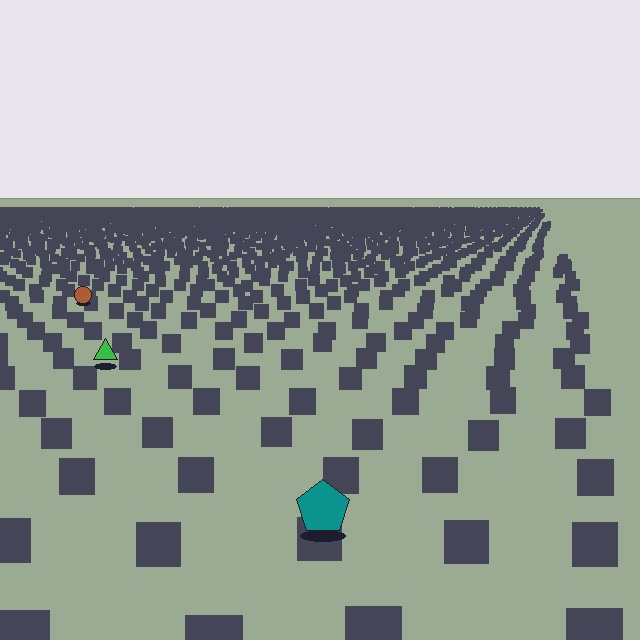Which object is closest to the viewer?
The teal pentagon is closest. The texture marks near it are larger and more spread out.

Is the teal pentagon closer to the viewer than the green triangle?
Yes. The teal pentagon is closer — you can tell from the texture gradient: the ground texture is coarser near it.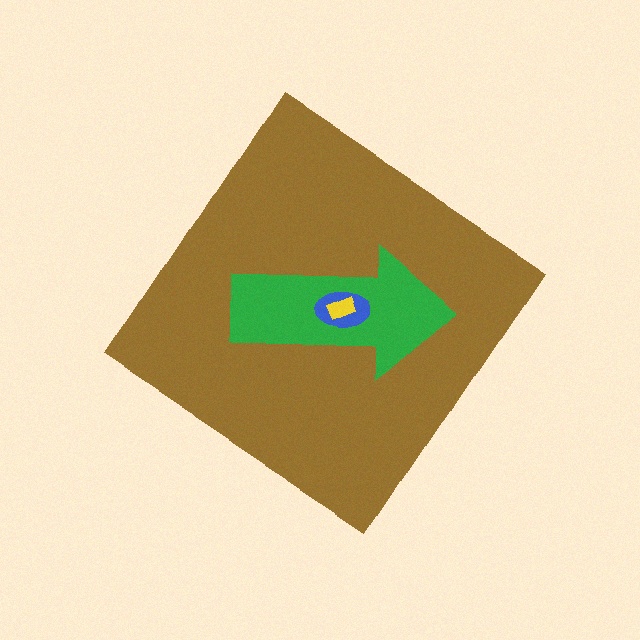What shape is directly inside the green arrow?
The blue ellipse.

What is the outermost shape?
The brown diamond.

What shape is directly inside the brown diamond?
The green arrow.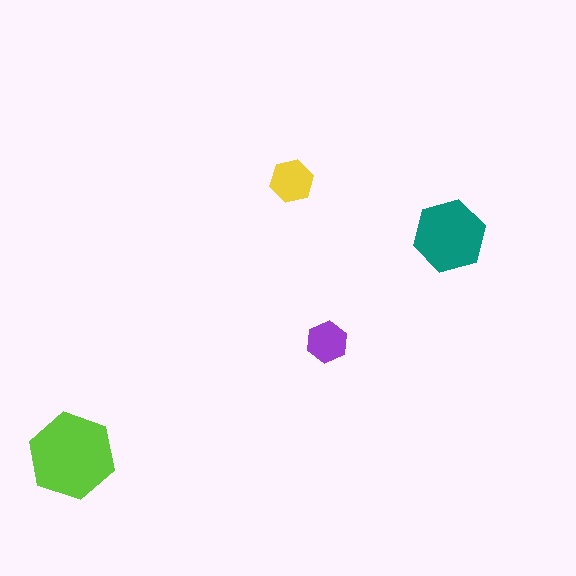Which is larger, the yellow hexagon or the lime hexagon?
The lime one.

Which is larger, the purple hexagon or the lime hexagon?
The lime one.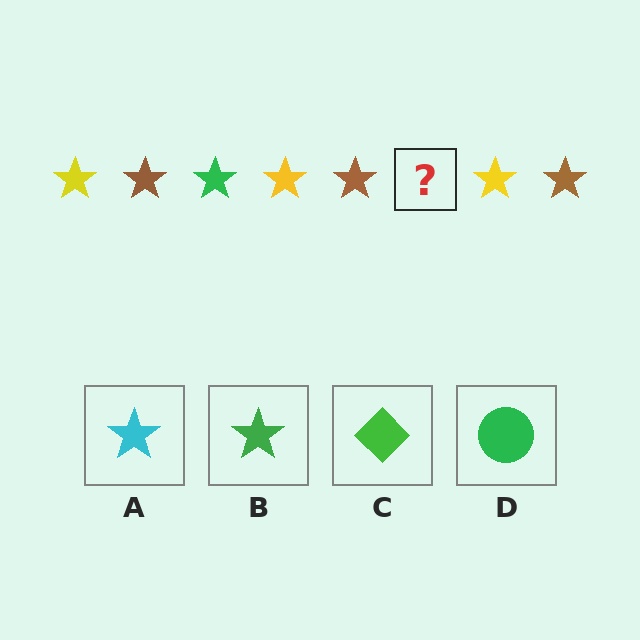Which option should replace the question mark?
Option B.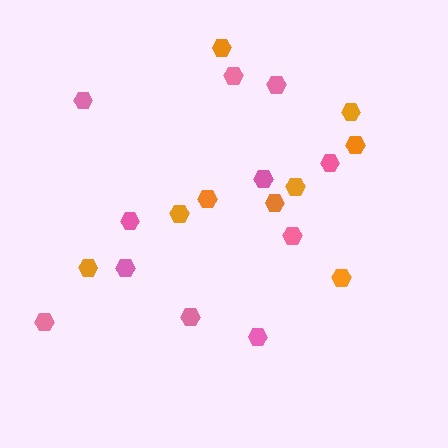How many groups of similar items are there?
There are 2 groups: one group of pink hexagons (11) and one group of orange hexagons (9).